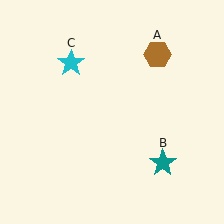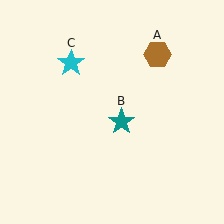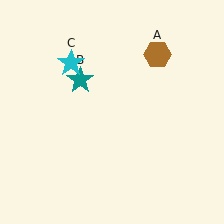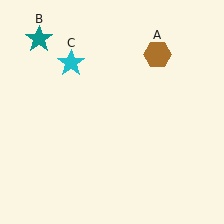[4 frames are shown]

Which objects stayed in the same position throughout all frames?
Brown hexagon (object A) and cyan star (object C) remained stationary.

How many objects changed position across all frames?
1 object changed position: teal star (object B).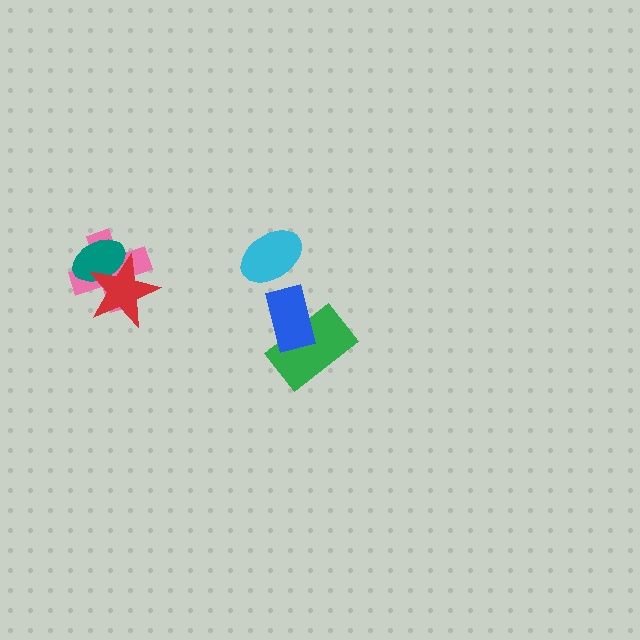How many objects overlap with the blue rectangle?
1 object overlaps with the blue rectangle.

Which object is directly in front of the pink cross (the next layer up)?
The teal ellipse is directly in front of the pink cross.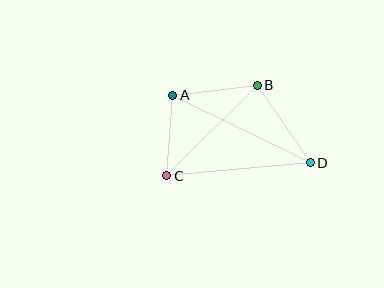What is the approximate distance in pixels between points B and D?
The distance between B and D is approximately 94 pixels.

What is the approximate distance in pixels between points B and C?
The distance between B and C is approximately 128 pixels.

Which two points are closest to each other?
Points A and C are closest to each other.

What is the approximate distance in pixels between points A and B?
The distance between A and B is approximately 85 pixels.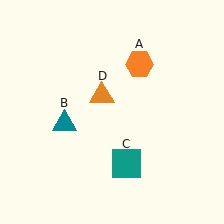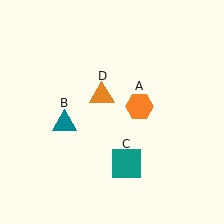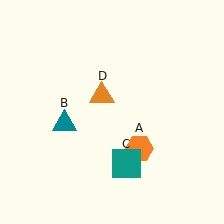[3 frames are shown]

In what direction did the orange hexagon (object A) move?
The orange hexagon (object A) moved down.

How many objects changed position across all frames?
1 object changed position: orange hexagon (object A).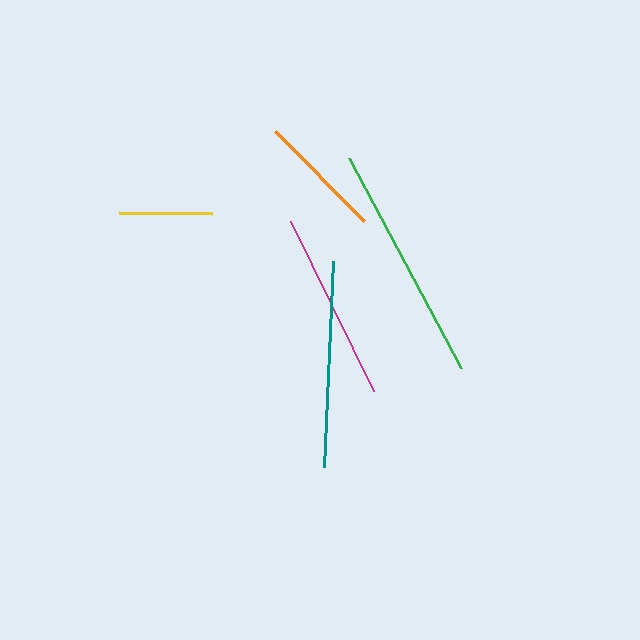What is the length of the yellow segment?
The yellow segment is approximately 93 pixels long.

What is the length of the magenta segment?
The magenta segment is approximately 189 pixels long.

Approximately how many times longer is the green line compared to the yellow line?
The green line is approximately 2.6 times the length of the yellow line.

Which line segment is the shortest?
The yellow line is the shortest at approximately 93 pixels.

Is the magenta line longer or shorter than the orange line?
The magenta line is longer than the orange line.